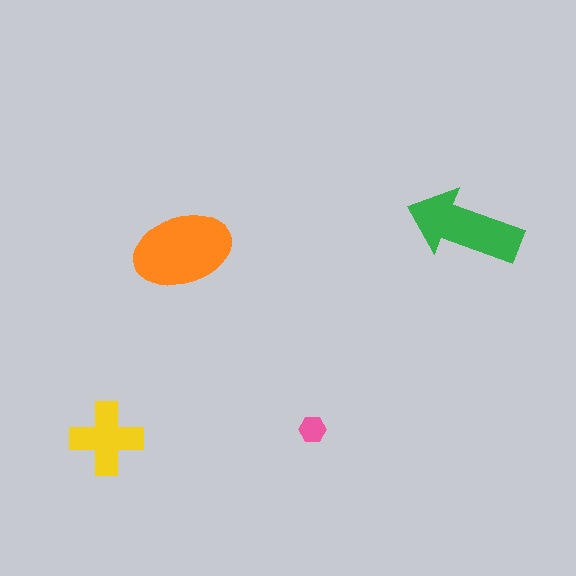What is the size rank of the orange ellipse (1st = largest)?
1st.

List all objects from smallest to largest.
The pink hexagon, the yellow cross, the green arrow, the orange ellipse.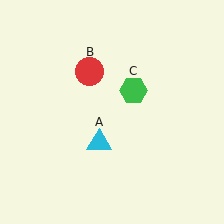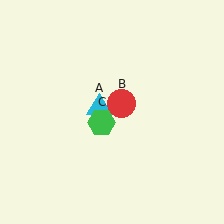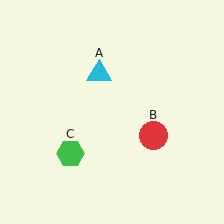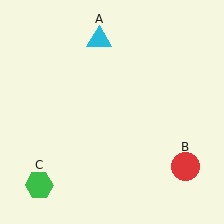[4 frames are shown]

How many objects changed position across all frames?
3 objects changed position: cyan triangle (object A), red circle (object B), green hexagon (object C).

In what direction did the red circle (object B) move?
The red circle (object B) moved down and to the right.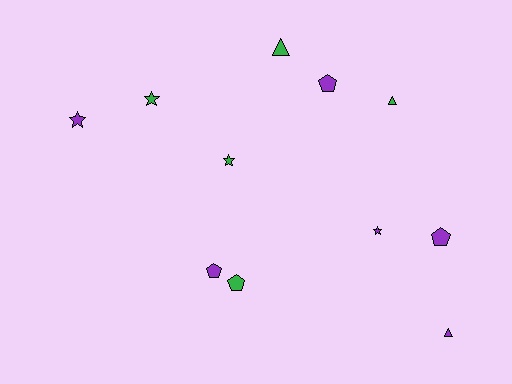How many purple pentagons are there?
There are 3 purple pentagons.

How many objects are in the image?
There are 11 objects.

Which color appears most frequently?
Purple, with 6 objects.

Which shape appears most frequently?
Pentagon, with 4 objects.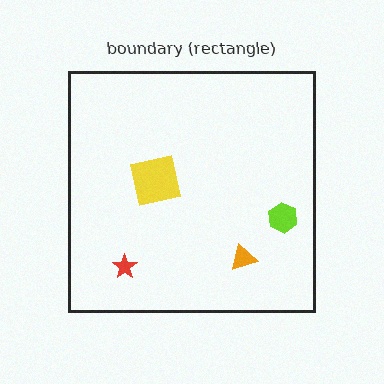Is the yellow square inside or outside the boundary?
Inside.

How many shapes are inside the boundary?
4 inside, 0 outside.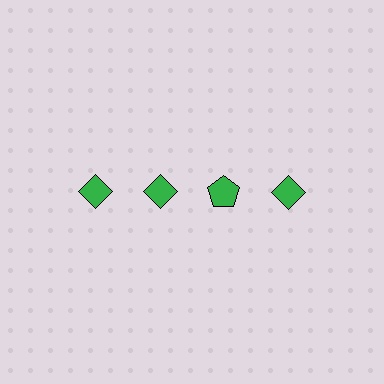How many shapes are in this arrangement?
There are 4 shapes arranged in a grid pattern.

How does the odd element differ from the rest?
It has a different shape: pentagon instead of diamond.